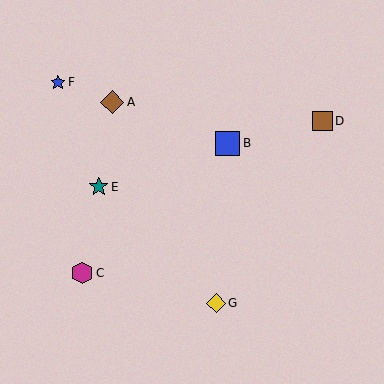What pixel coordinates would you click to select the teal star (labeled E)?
Click at (99, 187) to select the teal star E.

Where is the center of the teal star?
The center of the teal star is at (99, 187).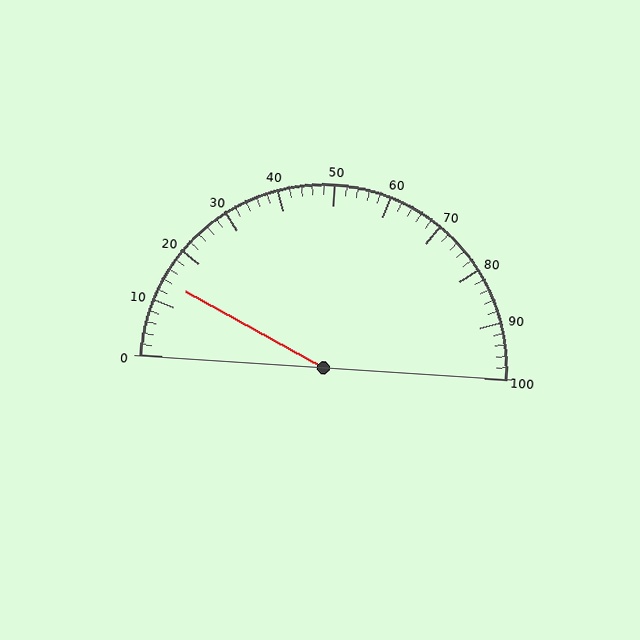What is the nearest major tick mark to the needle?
The nearest major tick mark is 10.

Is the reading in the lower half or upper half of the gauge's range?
The reading is in the lower half of the range (0 to 100).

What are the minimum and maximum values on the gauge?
The gauge ranges from 0 to 100.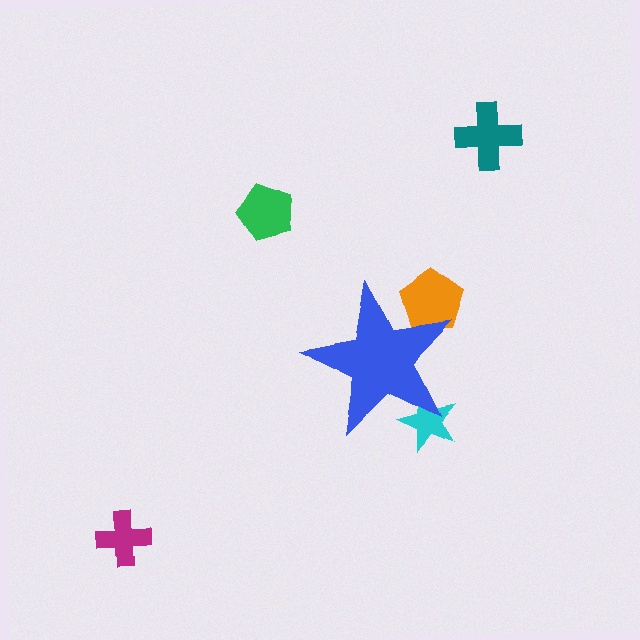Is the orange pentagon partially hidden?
Yes, the orange pentagon is partially hidden behind the blue star.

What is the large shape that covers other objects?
A blue star.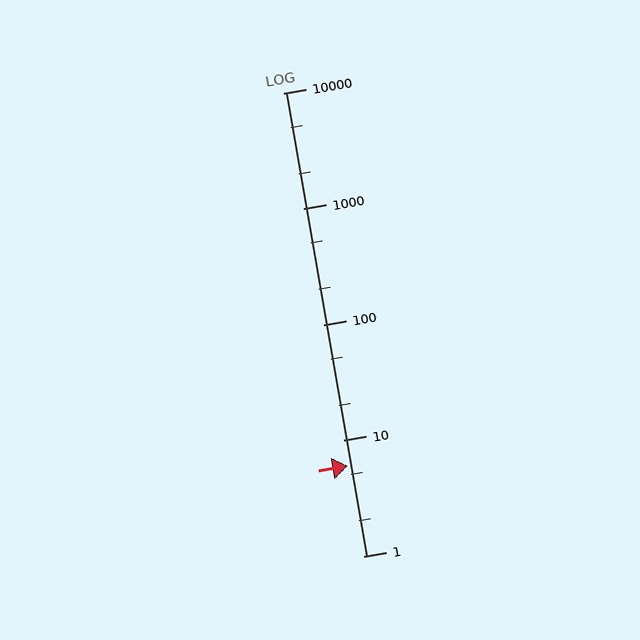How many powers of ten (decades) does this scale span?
The scale spans 4 decades, from 1 to 10000.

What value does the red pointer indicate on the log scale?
The pointer indicates approximately 6.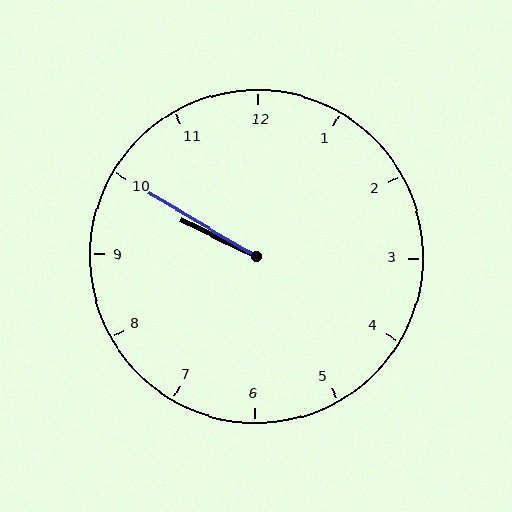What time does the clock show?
9:50.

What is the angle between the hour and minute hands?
Approximately 5 degrees.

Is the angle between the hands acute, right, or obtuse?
It is acute.